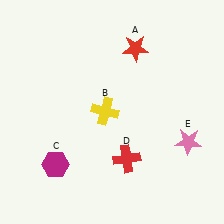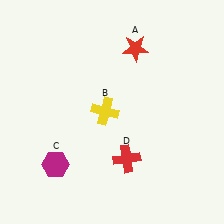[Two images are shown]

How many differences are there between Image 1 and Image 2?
There is 1 difference between the two images.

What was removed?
The pink star (E) was removed in Image 2.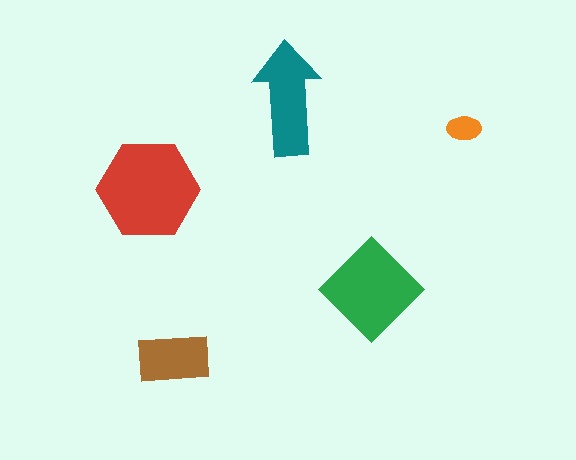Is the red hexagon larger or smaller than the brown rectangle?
Larger.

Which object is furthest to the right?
The orange ellipse is rightmost.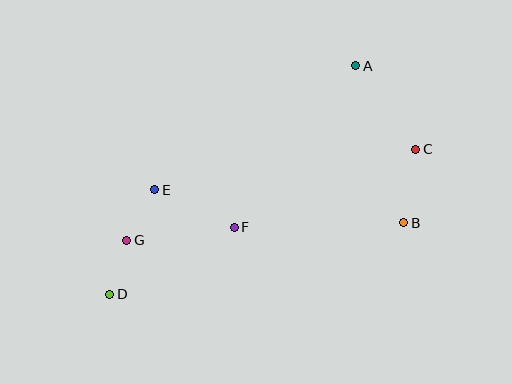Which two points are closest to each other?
Points D and G are closest to each other.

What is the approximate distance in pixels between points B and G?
The distance between B and G is approximately 277 pixels.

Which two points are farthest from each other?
Points C and D are farthest from each other.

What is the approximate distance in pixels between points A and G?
The distance between A and G is approximately 288 pixels.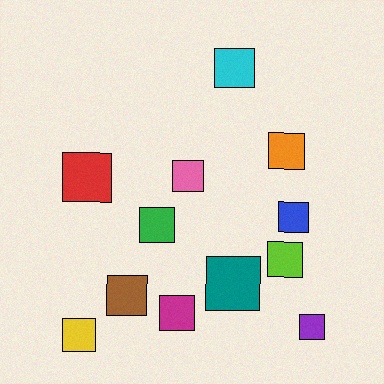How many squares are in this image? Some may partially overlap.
There are 12 squares.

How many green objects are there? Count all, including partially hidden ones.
There is 1 green object.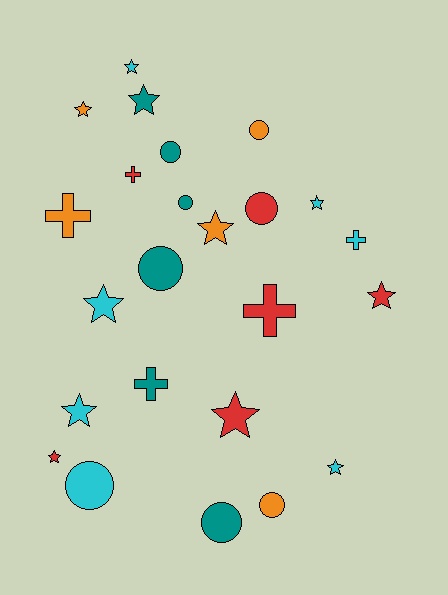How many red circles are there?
There is 1 red circle.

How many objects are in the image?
There are 24 objects.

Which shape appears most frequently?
Star, with 11 objects.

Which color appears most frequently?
Cyan, with 7 objects.